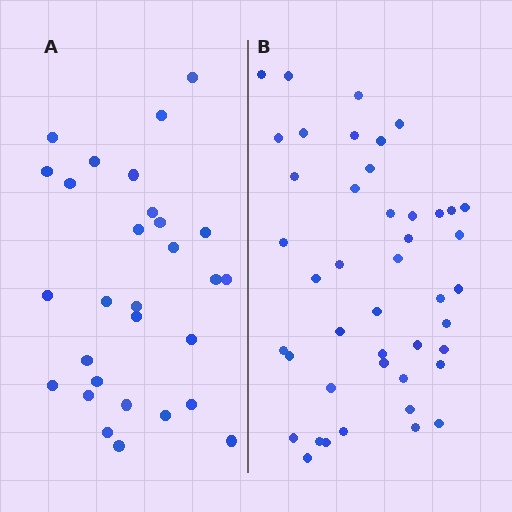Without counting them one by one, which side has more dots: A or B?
Region B (the right region) has more dots.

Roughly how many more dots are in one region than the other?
Region B has approximately 15 more dots than region A.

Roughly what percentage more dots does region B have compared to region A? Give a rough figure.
About 50% more.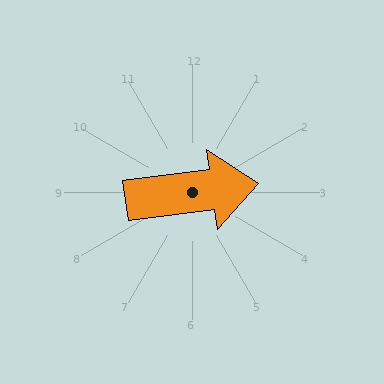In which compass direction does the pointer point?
East.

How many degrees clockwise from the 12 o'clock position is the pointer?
Approximately 82 degrees.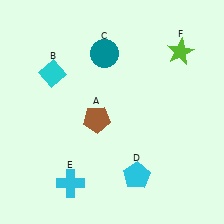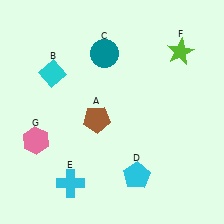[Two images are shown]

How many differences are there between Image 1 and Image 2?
There is 1 difference between the two images.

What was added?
A pink hexagon (G) was added in Image 2.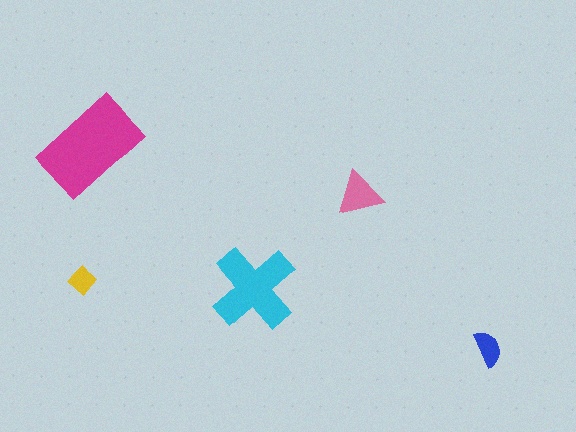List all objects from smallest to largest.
The yellow diamond, the blue semicircle, the pink triangle, the cyan cross, the magenta rectangle.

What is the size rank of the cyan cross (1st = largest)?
2nd.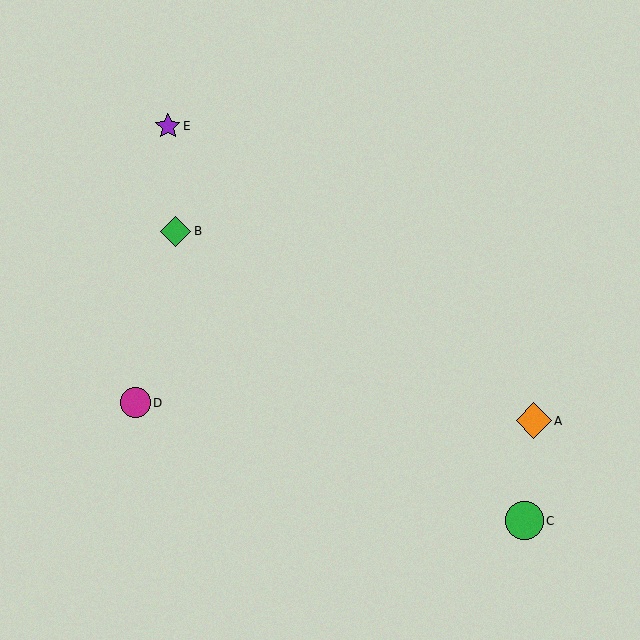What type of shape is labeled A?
Shape A is an orange diamond.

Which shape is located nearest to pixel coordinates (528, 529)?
The green circle (labeled C) at (524, 521) is nearest to that location.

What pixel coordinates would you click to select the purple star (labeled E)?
Click at (168, 126) to select the purple star E.